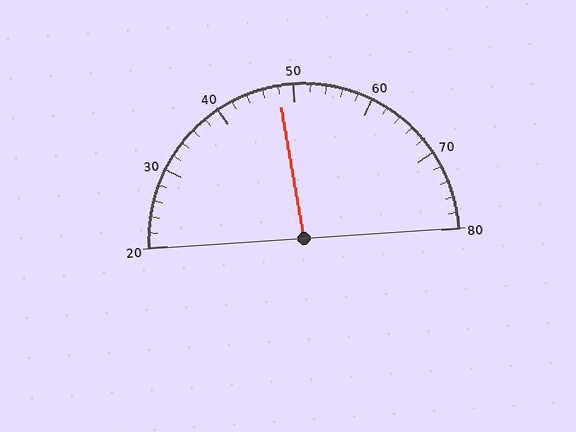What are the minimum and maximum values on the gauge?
The gauge ranges from 20 to 80.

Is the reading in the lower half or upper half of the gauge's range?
The reading is in the lower half of the range (20 to 80).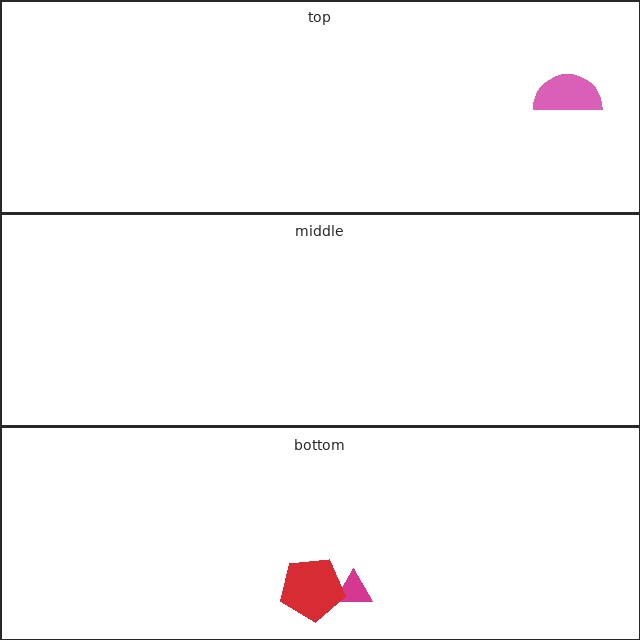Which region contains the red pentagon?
The bottom region.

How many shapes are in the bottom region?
2.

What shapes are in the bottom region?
The magenta triangle, the red pentagon.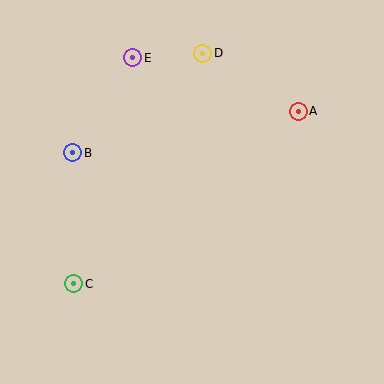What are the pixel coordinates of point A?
Point A is at (298, 111).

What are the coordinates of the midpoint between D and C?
The midpoint between D and C is at (138, 169).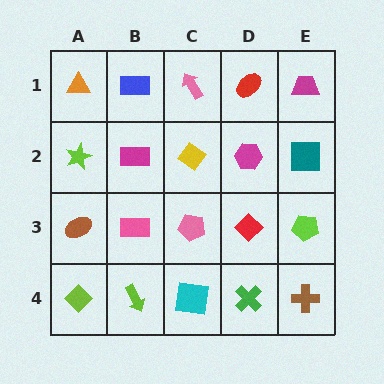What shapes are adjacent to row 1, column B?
A magenta rectangle (row 2, column B), an orange triangle (row 1, column A), a pink arrow (row 1, column C).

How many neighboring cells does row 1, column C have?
3.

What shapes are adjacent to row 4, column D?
A red diamond (row 3, column D), a cyan square (row 4, column C), a brown cross (row 4, column E).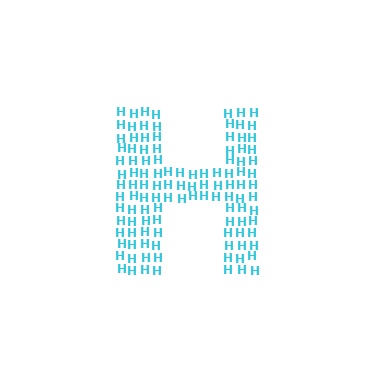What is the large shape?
The large shape is the letter H.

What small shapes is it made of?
It is made of small letter H's.